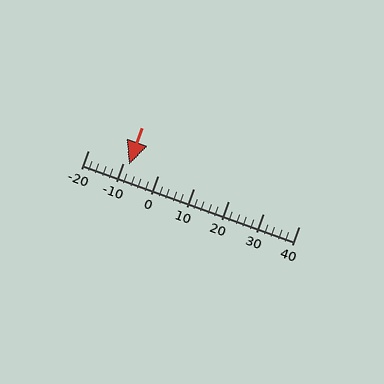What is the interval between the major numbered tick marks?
The major tick marks are spaced 10 units apart.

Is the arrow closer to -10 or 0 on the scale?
The arrow is closer to -10.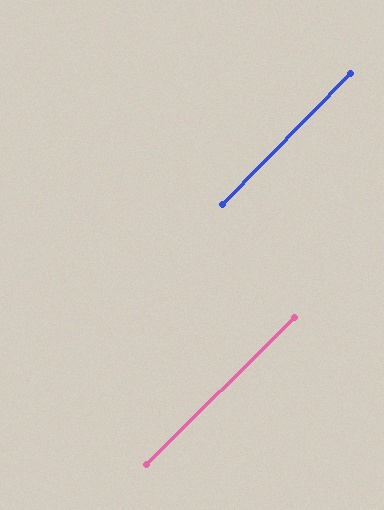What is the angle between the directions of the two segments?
Approximately 1 degree.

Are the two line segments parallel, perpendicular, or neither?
Parallel — their directions differ by only 0.9°.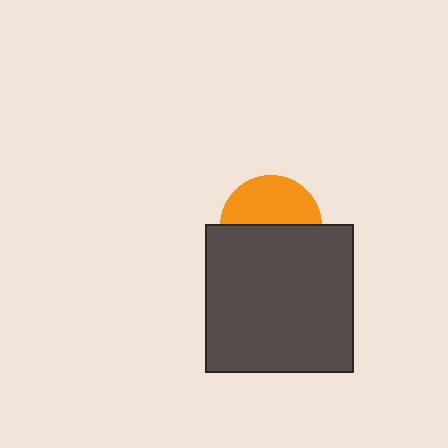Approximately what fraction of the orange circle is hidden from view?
Roughly 53% of the orange circle is hidden behind the dark gray square.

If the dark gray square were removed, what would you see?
You would see the complete orange circle.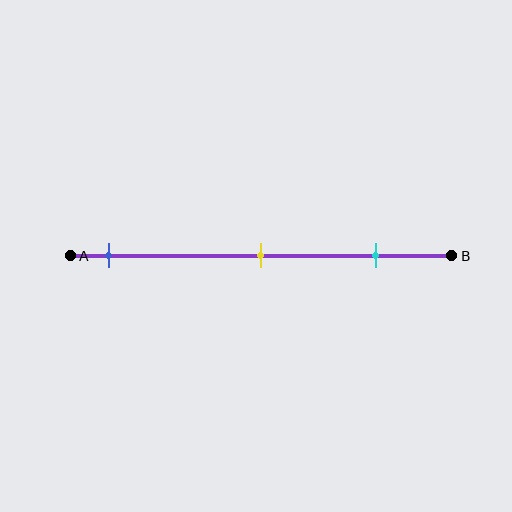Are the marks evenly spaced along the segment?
Yes, the marks are approximately evenly spaced.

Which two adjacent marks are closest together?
The yellow and cyan marks are the closest adjacent pair.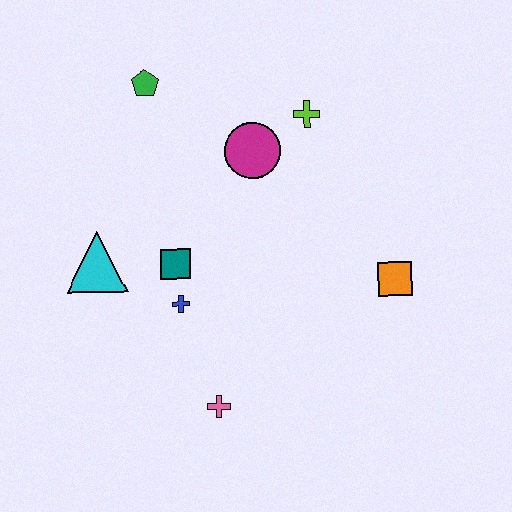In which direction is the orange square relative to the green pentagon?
The orange square is to the right of the green pentagon.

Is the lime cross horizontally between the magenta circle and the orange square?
Yes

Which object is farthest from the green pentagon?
The pink cross is farthest from the green pentagon.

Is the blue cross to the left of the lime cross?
Yes